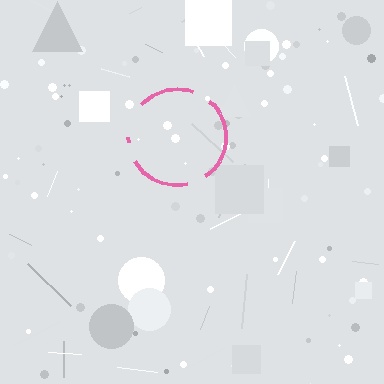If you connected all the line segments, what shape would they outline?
They would outline a circle.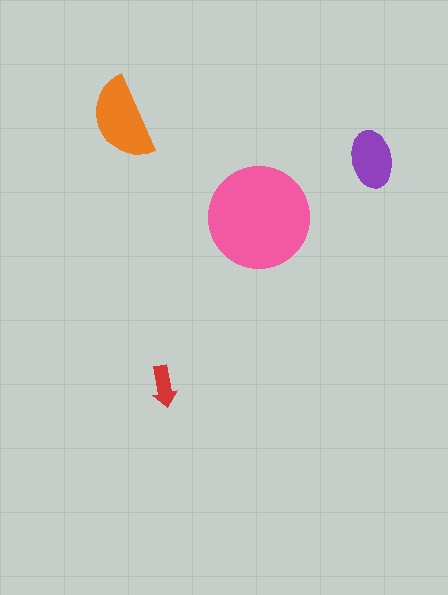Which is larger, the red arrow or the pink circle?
The pink circle.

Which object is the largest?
The pink circle.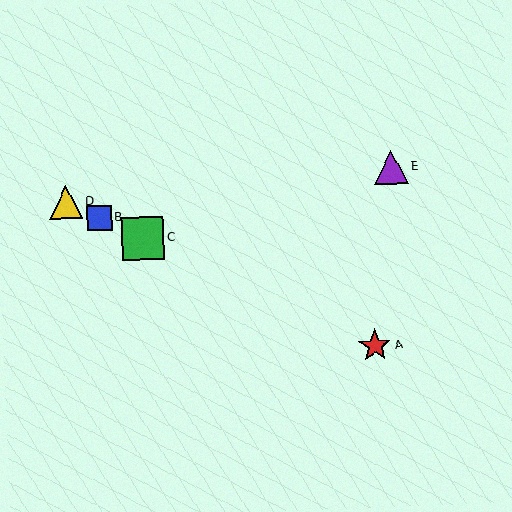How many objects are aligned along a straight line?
4 objects (A, B, C, D) are aligned along a straight line.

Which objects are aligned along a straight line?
Objects A, B, C, D are aligned along a straight line.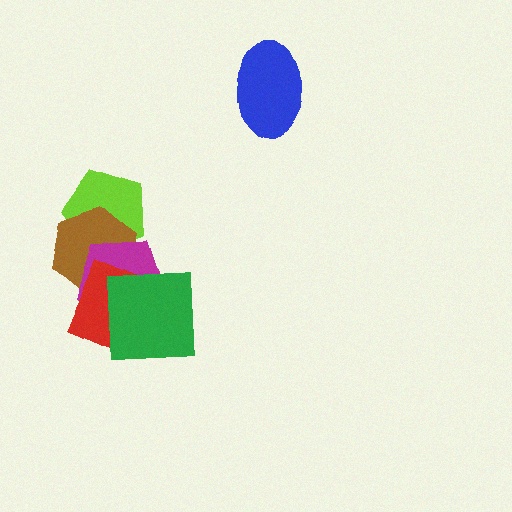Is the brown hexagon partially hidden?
Yes, it is partially covered by another shape.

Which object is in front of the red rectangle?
The green square is in front of the red rectangle.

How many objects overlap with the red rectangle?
3 objects overlap with the red rectangle.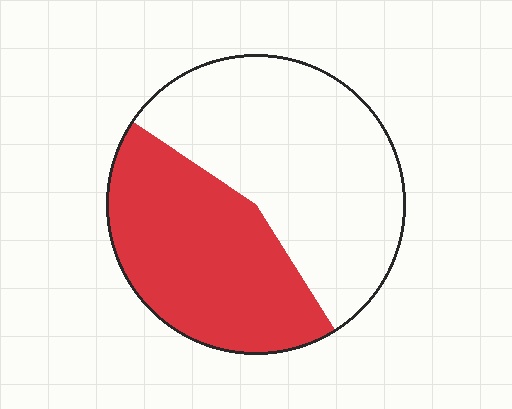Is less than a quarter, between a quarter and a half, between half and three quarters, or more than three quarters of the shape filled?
Between a quarter and a half.